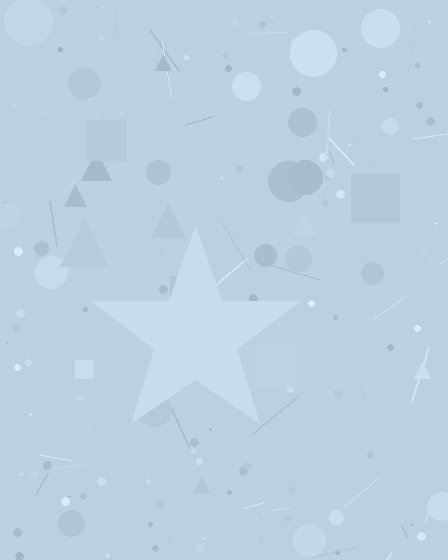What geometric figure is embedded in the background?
A star is embedded in the background.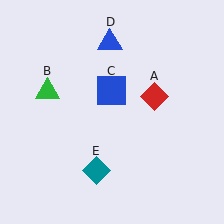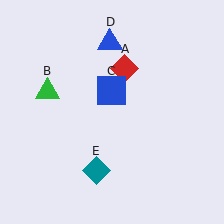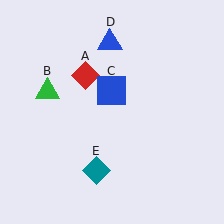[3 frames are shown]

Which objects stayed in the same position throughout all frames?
Green triangle (object B) and blue square (object C) and blue triangle (object D) and teal diamond (object E) remained stationary.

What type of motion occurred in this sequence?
The red diamond (object A) rotated counterclockwise around the center of the scene.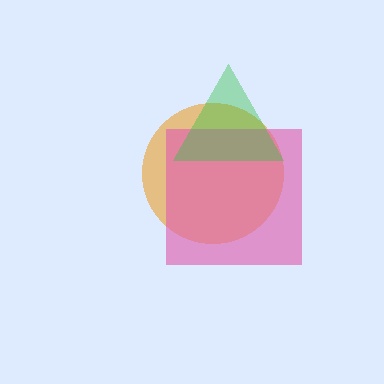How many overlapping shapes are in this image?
There are 3 overlapping shapes in the image.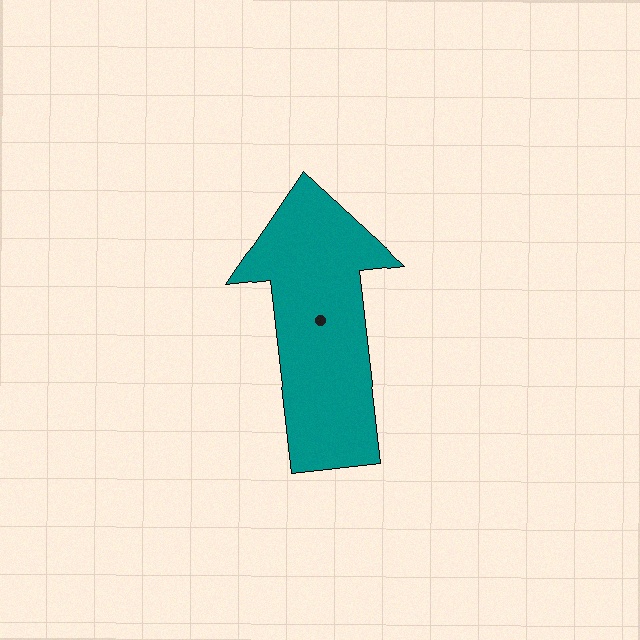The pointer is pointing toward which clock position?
Roughly 12 o'clock.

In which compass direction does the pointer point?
North.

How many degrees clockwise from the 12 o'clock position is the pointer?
Approximately 353 degrees.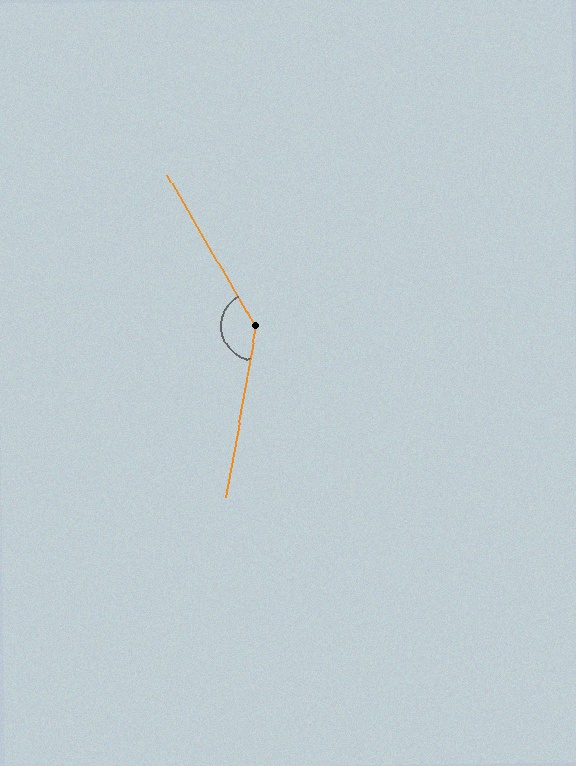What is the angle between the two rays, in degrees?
Approximately 140 degrees.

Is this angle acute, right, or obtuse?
It is obtuse.